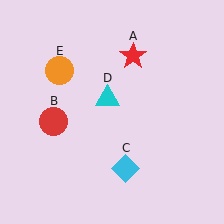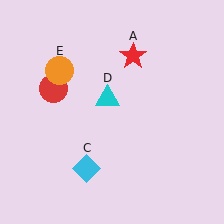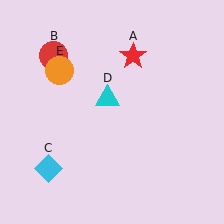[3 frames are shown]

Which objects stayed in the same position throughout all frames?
Red star (object A) and cyan triangle (object D) and orange circle (object E) remained stationary.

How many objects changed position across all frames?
2 objects changed position: red circle (object B), cyan diamond (object C).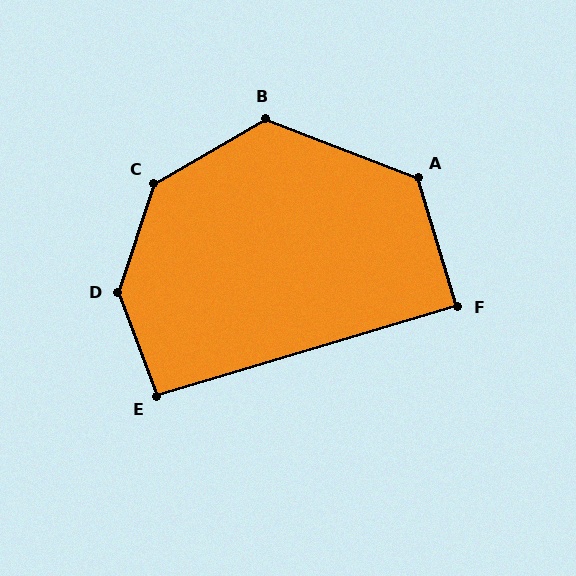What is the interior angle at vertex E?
Approximately 94 degrees (approximately right).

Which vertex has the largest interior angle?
D, at approximately 141 degrees.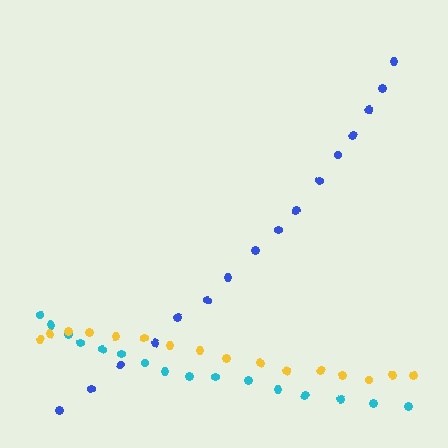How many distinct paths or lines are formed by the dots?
There are 3 distinct paths.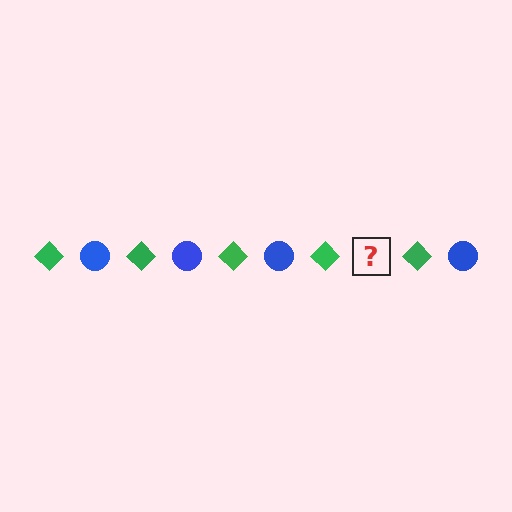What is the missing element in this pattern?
The missing element is a blue circle.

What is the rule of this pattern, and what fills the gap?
The rule is that the pattern alternates between green diamond and blue circle. The gap should be filled with a blue circle.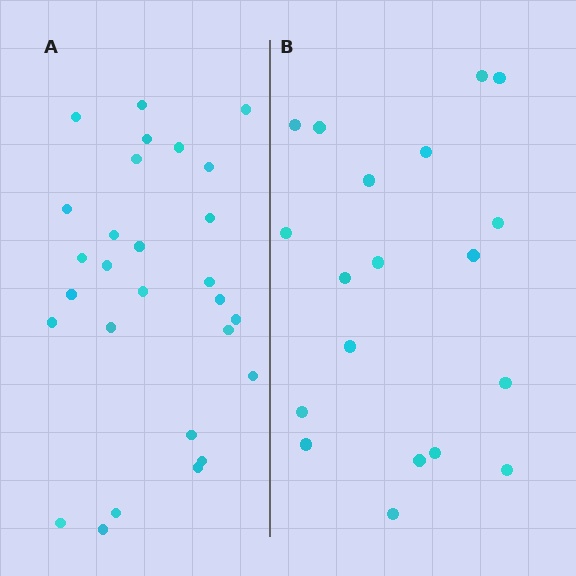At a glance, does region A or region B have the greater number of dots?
Region A (the left region) has more dots.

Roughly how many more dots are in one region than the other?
Region A has roughly 8 or so more dots than region B.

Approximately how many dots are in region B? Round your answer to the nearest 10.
About 20 dots. (The exact count is 19, which rounds to 20.)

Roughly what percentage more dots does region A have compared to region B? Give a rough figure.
About 45% more.